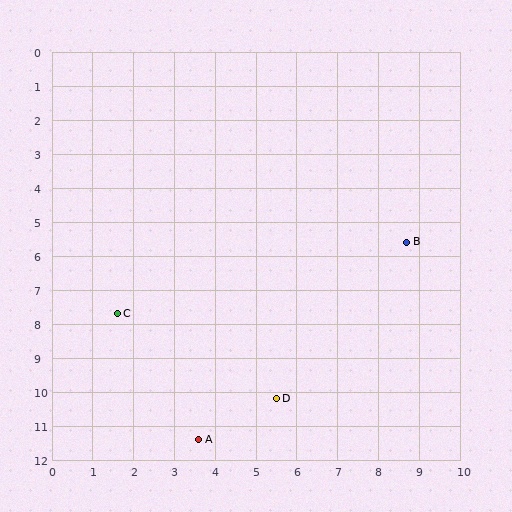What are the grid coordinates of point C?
Point C is at approximately (1.6, 7.7).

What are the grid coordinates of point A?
Point A is at approximately (3.6, 11.4).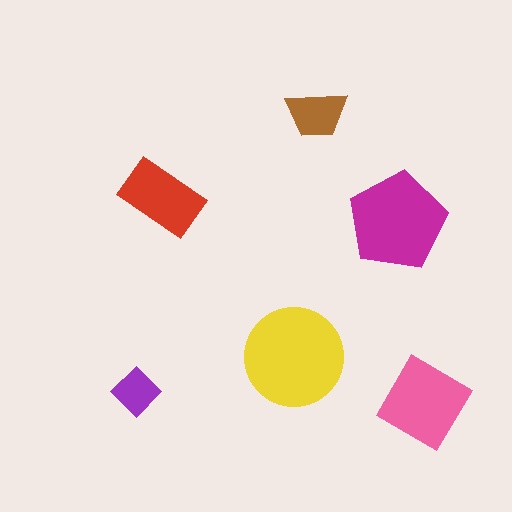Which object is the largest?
The yellow circle.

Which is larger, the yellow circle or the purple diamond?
The yellow circle.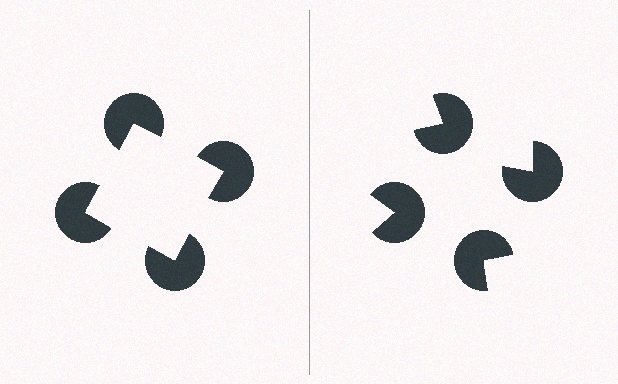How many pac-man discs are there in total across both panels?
8 — 4 on each side.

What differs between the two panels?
The pac-man discs are positioned identically on both sides; only the wedge orientations differ. On the left they align to a square; on the right they are misaligned.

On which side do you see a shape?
An illusory square appears on the left side. On the right side the wedge cuts are rotated, so no coherent shape forms.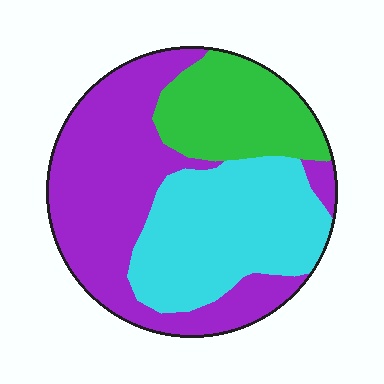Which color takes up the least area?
Green, at roughly 20%.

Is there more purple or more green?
Purple.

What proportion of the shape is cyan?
Cyan covers about 35% of the shape.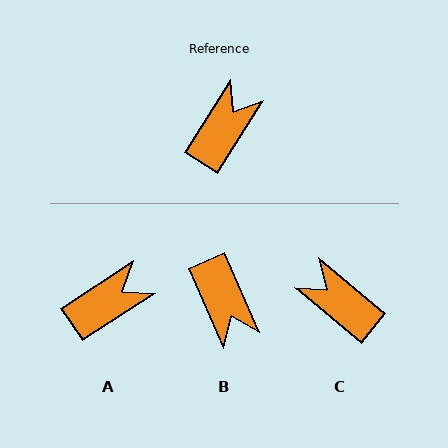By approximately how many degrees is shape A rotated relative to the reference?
Approximately 24 degrees clockwise.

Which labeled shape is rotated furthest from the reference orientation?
B, about 123 degrees away.